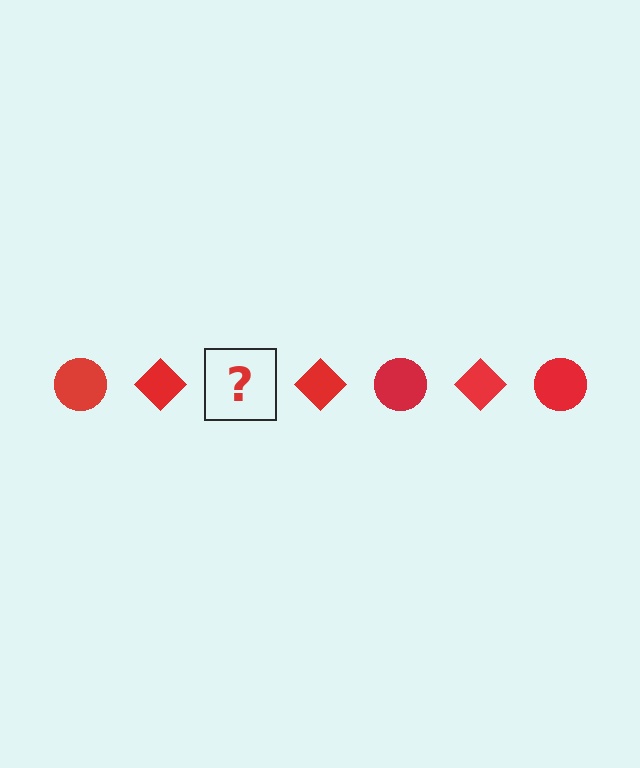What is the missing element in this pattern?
The missing element is a red circle.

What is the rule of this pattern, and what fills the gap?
The rule is that the pattern cycles through circle, diamond shapes in red. The gap should be filled with a red circle.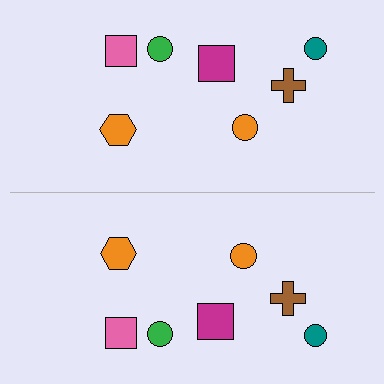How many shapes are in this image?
There are 14 shapes in this image.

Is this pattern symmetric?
Yes, this pattern has bilateral (reflection) symmetry.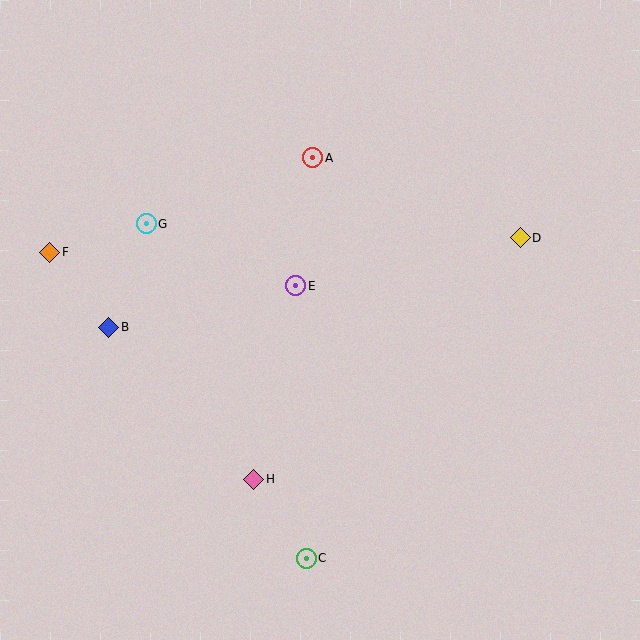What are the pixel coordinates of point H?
Point H is at (254, 479).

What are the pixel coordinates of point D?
Point D is at (520, 238).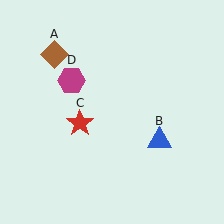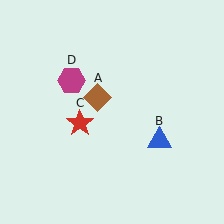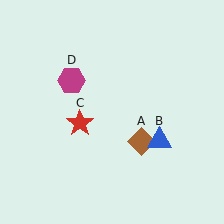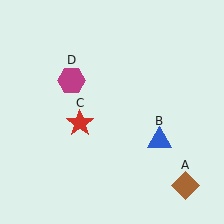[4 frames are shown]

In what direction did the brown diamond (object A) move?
The brown diamond (object A) moved down and to the right.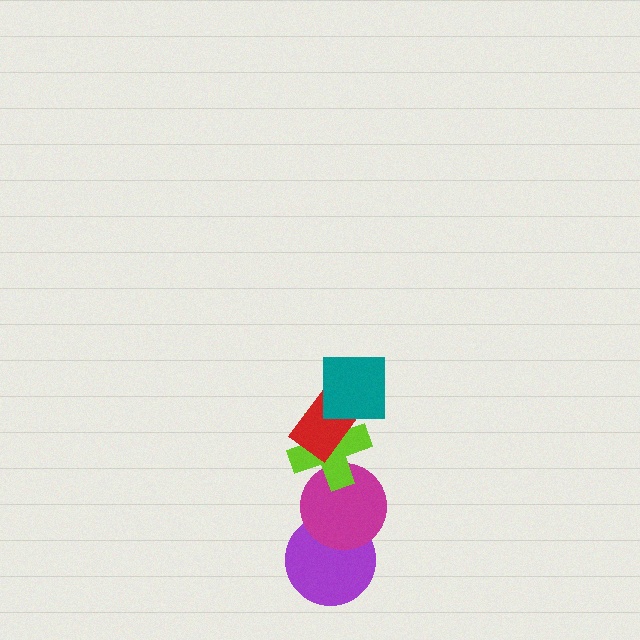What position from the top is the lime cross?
The lime cross is 3rd from the top.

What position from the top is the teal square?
The teal square is 1st from the top.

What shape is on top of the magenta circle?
The lime cross is on top of the magenta circle.